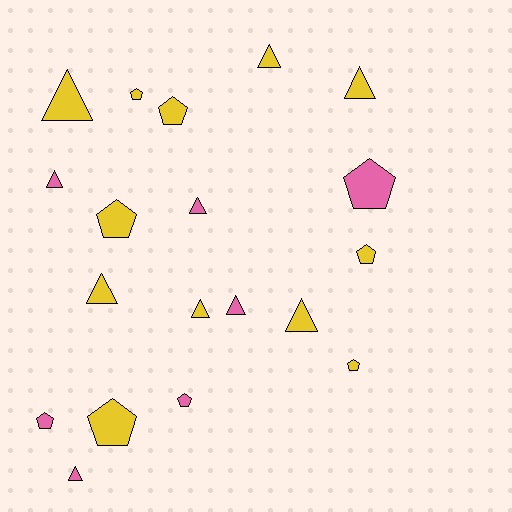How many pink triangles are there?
There are 4 pink triangles.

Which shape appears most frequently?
Triangle, with 10 objects.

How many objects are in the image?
There are 19 objects.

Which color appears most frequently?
Yellow, with 12 objects.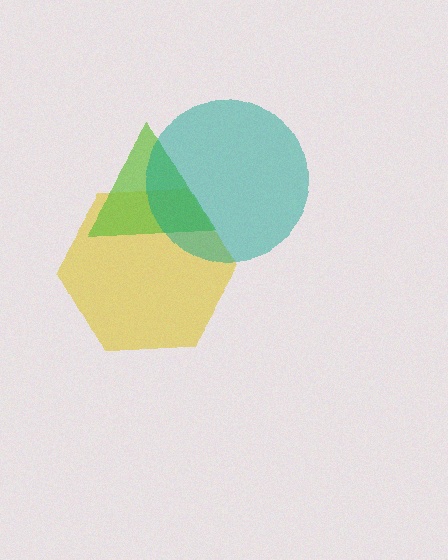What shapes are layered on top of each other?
The layered shapes are: a yellow hexagon, a lime triangle, a teal circle.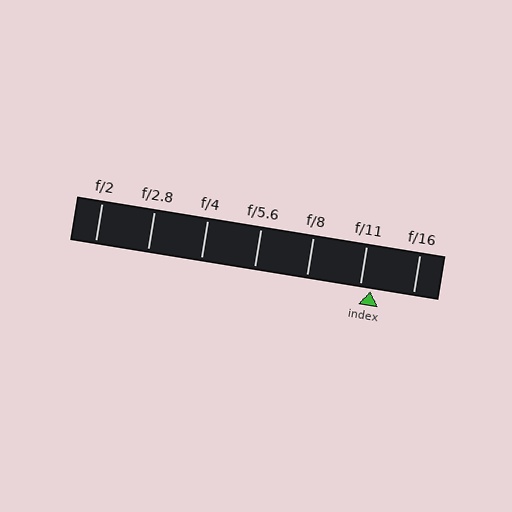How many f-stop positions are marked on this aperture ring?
There are 7 f-stop positions marked.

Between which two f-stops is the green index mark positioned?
The index mark is between f/11 and f/16.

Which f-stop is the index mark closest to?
The index mark is closest to f/11.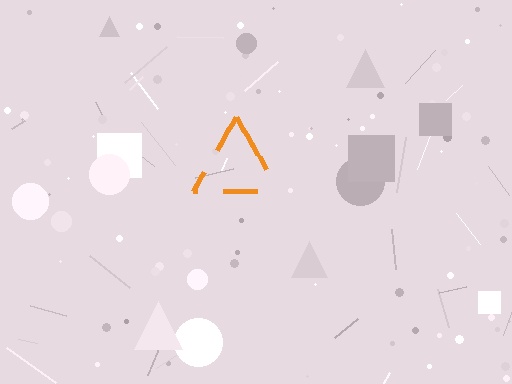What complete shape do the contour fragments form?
The contour fragments form a triangle.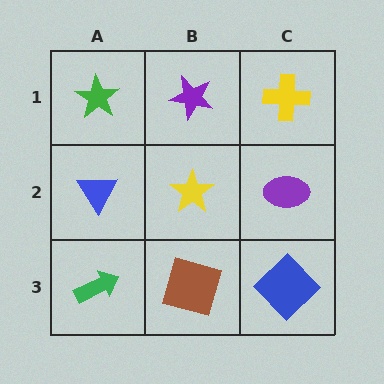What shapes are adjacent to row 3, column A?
A blue triangle (row 2, column A), a brown square (row 3, column B).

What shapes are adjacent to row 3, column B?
A yellow star (row 2, column B), a green arrow (row 3, column A), a blue diamond (row 3, column C).